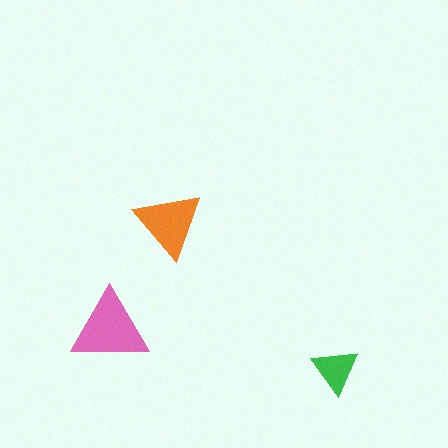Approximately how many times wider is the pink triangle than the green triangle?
About 1.5 times wider.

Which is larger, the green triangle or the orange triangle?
The orange one.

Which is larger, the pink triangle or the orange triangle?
The pink one.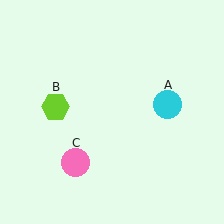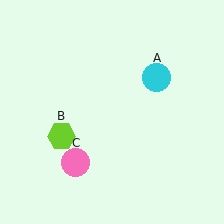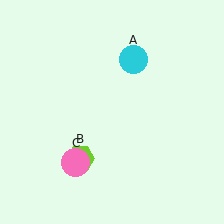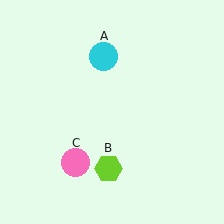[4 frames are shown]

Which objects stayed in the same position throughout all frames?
Pink circle (object C) remained stationary.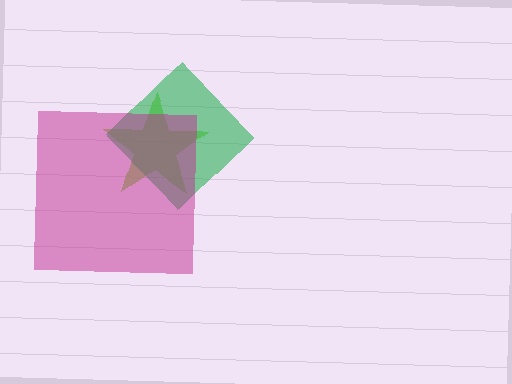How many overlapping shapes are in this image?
There are 3 overlapping shapes in the image.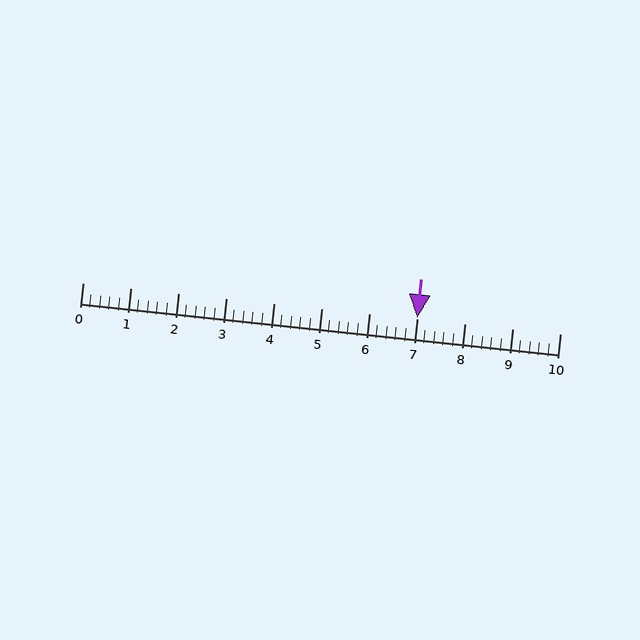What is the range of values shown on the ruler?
The ruler shows values from 0 to 10.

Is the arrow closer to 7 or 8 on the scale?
The arrow is closer to 7.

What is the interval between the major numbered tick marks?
The major tick marks are spaced 1 units apart.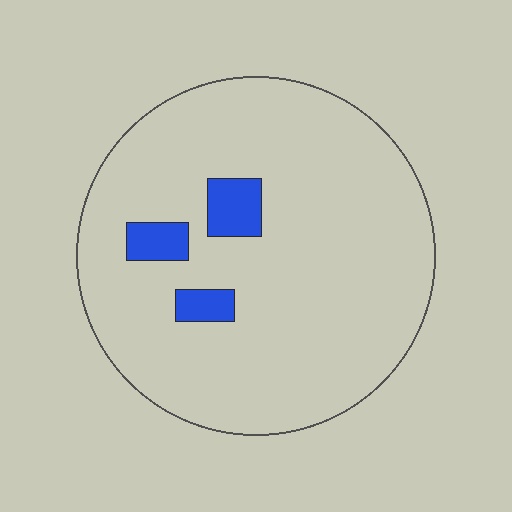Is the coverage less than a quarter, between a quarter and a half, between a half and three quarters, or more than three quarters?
Less than a quarter.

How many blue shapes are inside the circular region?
3.